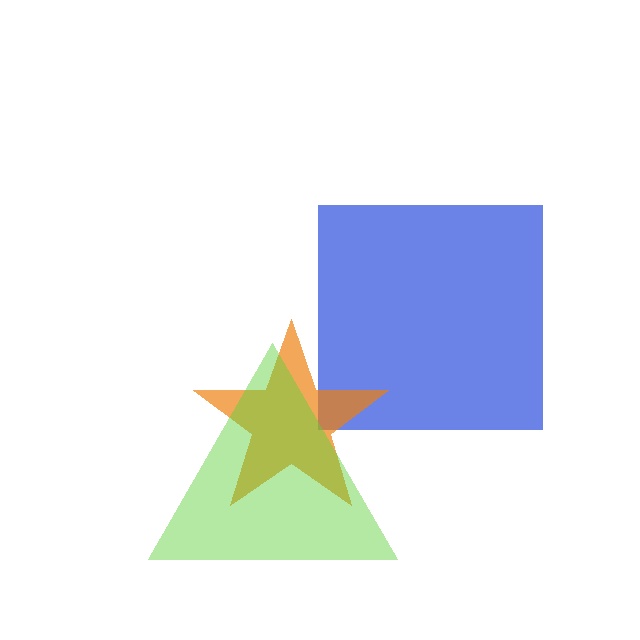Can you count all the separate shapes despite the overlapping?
Yes, there are 3 separate shapes.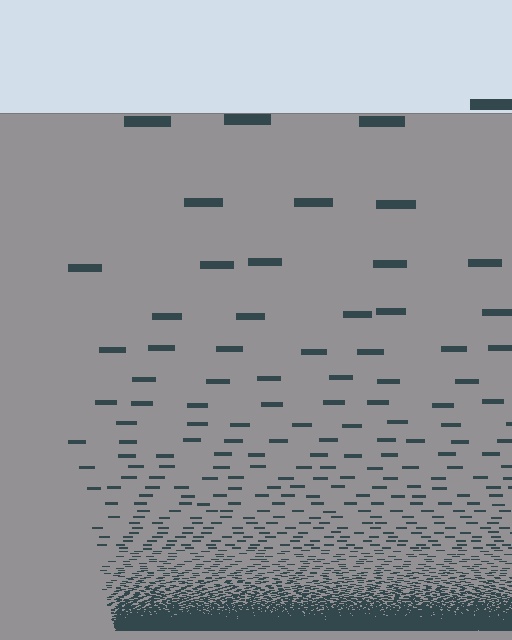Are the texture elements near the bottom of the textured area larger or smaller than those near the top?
Smaller. The gradient is inverted — elements near the bottom are smaller and denser.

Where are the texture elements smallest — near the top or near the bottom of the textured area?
Near the bottom.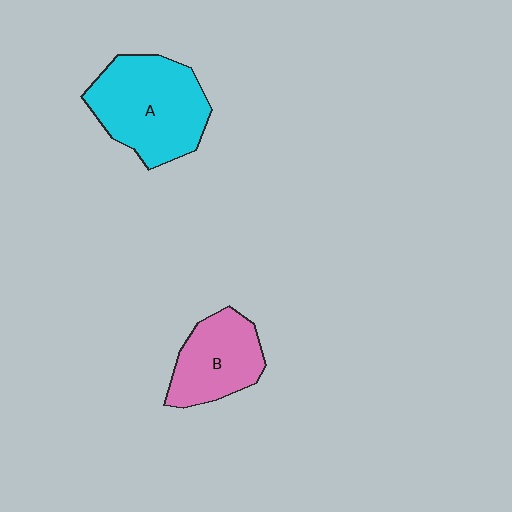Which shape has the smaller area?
Shape B (pink).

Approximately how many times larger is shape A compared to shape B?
Approximately 1.5 times.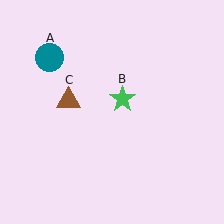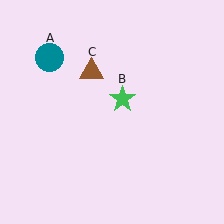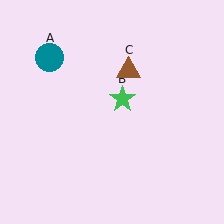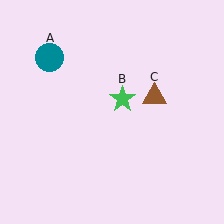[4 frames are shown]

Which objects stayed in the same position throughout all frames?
Teal circle (object A) and green star (object B) remained stationary.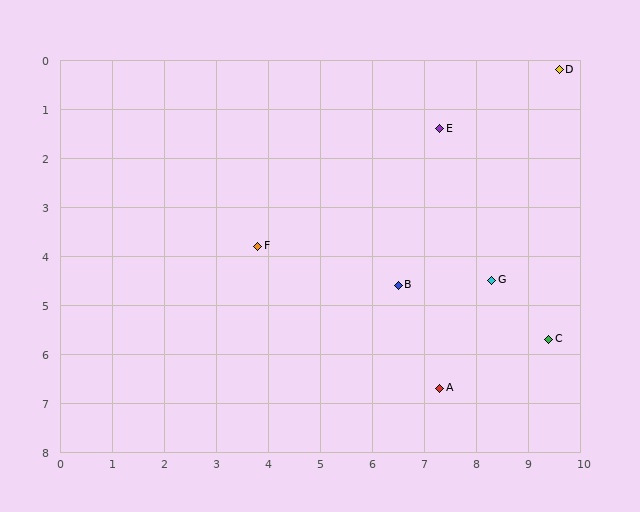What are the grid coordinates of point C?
Point C is at approximately (9.4, 5.7).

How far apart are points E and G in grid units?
Points E and G are about 3.3 grid units apart.